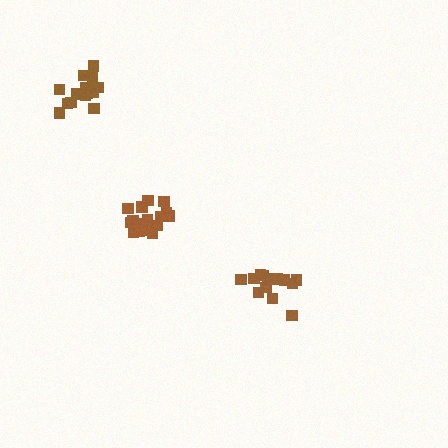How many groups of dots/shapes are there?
There are 3 groups.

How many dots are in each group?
Group 1: 14 dots, Group 2: 18 dots, Group 3: 17 dots (49 total).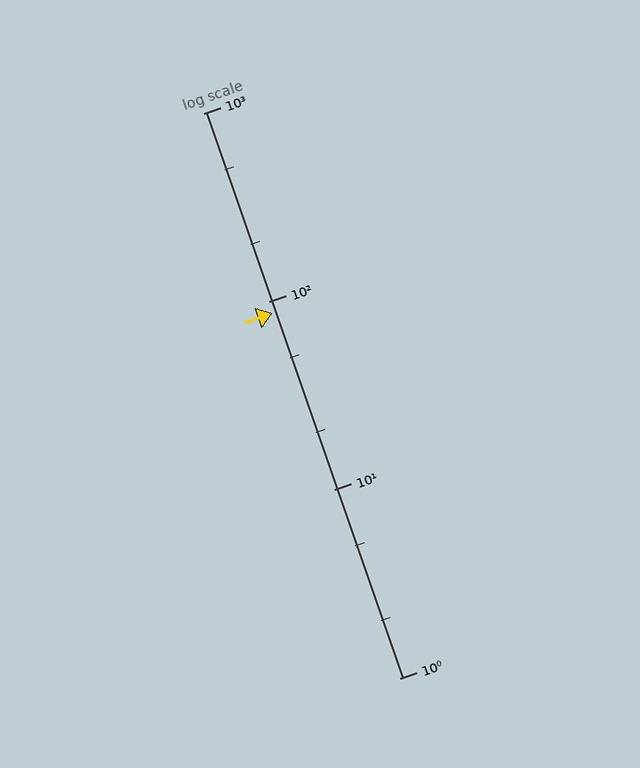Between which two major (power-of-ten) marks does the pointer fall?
The pointer is between 10 and 100.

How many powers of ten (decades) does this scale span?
The scale spans 3 decades, from 1 to 1000.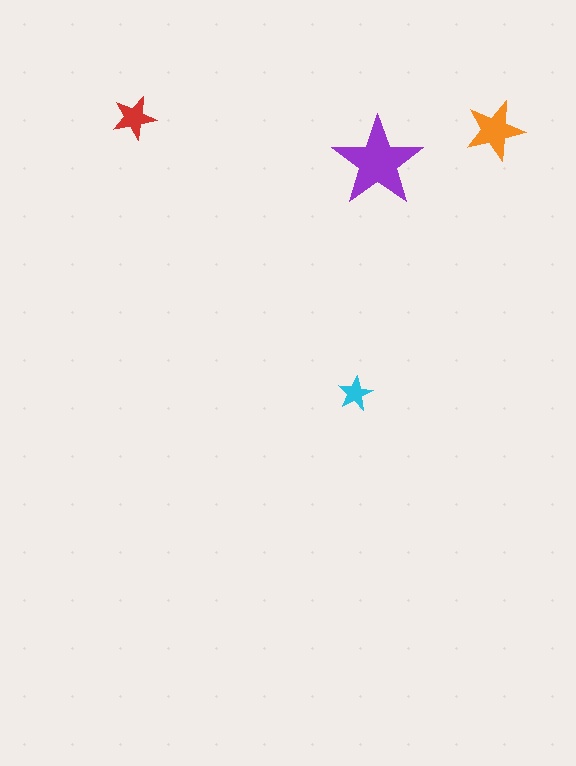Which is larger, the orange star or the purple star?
The purple one.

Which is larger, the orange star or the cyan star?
The orange one.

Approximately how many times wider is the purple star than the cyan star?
About 2.5 times wider.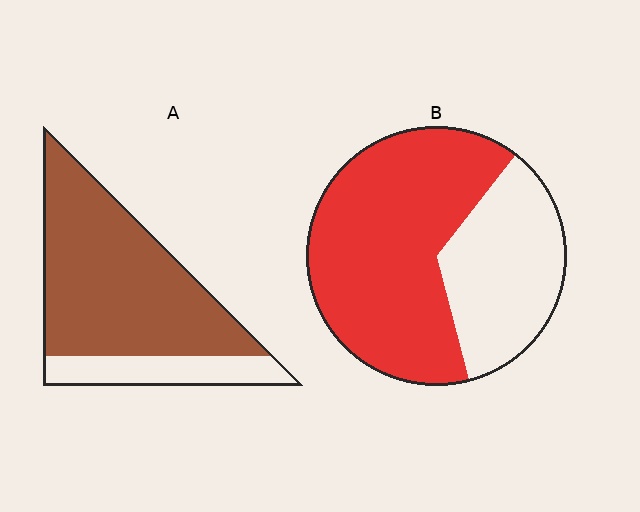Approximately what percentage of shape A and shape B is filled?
A is approximately 80% and B is approximately 65%.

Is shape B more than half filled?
Yes.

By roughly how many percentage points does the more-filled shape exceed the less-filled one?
By roughly 15 percentage points (A over B).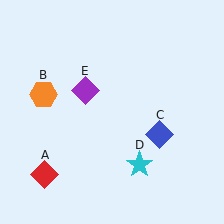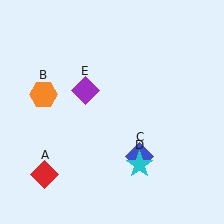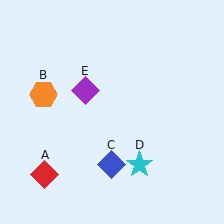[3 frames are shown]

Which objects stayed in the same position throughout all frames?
Red diamond (object A) and orange hexagon (object B) and cyan star (object D) and purple diamond (object E) remained stationary.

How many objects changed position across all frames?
1 object changed position: blue diamond (object C).